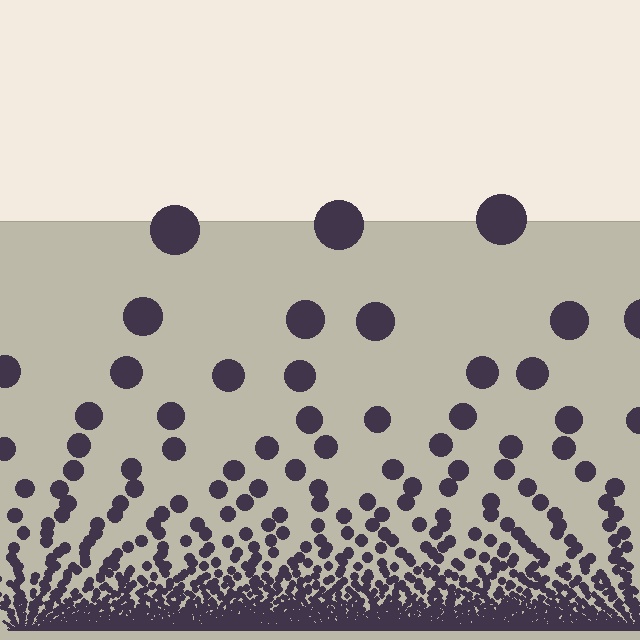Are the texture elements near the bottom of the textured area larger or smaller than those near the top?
Smaller. The gradient is inverted — elements near the bottom are smaller and denser.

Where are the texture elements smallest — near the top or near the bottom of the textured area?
Near the bottom.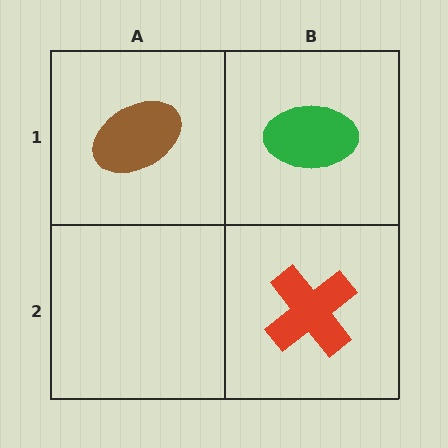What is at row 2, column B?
A red cross.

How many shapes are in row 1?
2 shapes.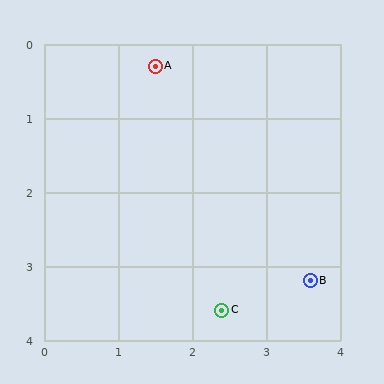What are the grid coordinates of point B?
Point B is at approximately (3.6, 3.2).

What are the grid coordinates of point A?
Point A is at approximately (1.5, 0.3).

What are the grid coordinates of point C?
Point C is at approximately (2.4, 3.6).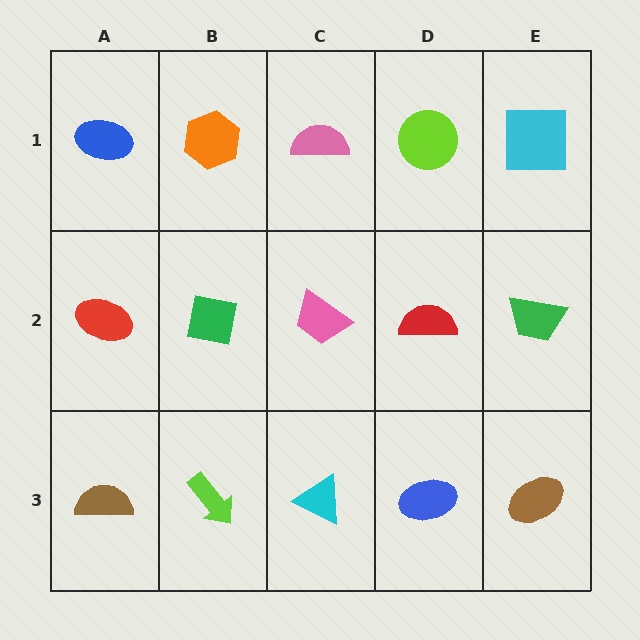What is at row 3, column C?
A cyan triangle.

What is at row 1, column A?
A blue ellipse.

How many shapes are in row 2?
5 shapes.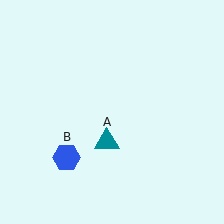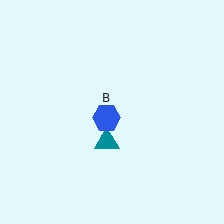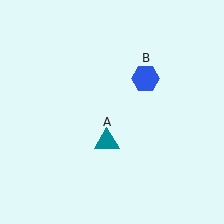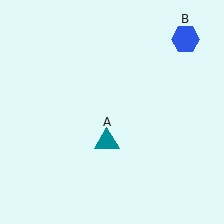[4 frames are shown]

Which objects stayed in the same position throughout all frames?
Teal triangle (object A) remained stationary.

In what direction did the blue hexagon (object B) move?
The blue hexagon (object B) moved up and to the right.